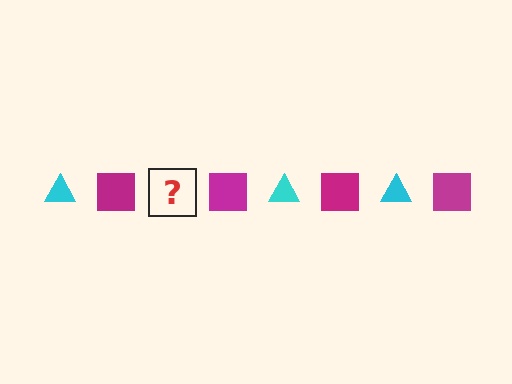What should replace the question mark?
The question mark should be replaced with a cyan triangle.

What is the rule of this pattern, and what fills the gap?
The rule is that the pattern alternates between cyan triangle and magenta square. The gap should be filled with a cyan triangle.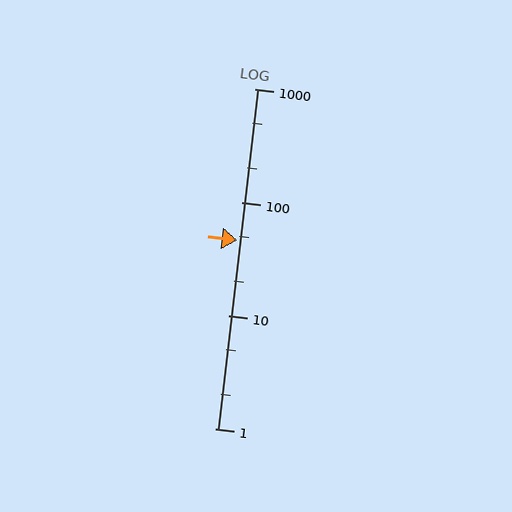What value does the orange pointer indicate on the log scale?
The pointer indicates approximately 46.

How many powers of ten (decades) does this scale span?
The scale spans 3 decades, from 1 to 1000.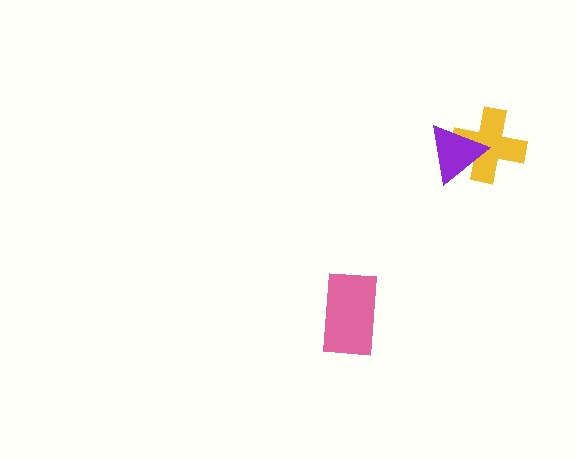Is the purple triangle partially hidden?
No, no other shape covers it.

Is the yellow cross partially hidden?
Yes, it is partially covered by another shape.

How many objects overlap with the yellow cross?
1 object overlaps with the yellow cross.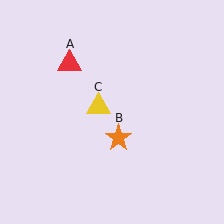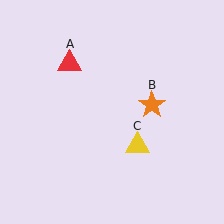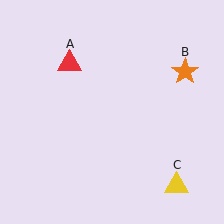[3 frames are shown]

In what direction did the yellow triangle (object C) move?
The yellow triangle (object C) moved down and to the right.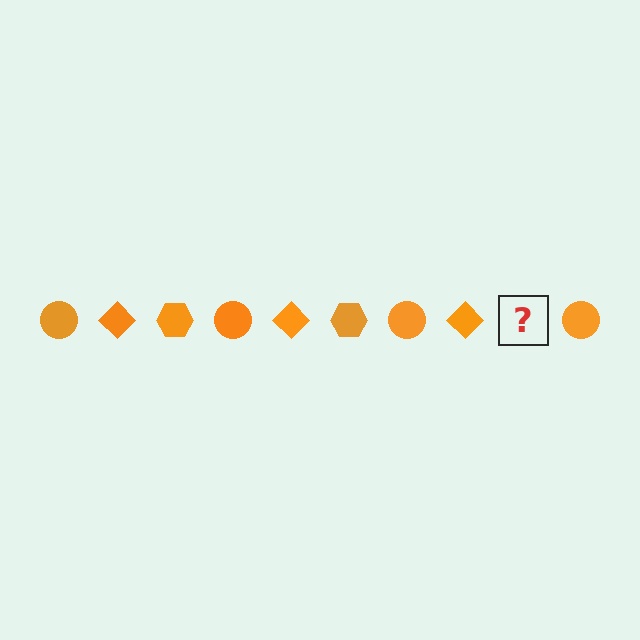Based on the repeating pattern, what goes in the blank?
The blank should be an orange hexagon.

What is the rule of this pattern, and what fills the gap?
The rule is that the pattern cycles through circle, diamond, hexagon shapes in orange. The gap should be filled with an orange hexagon.